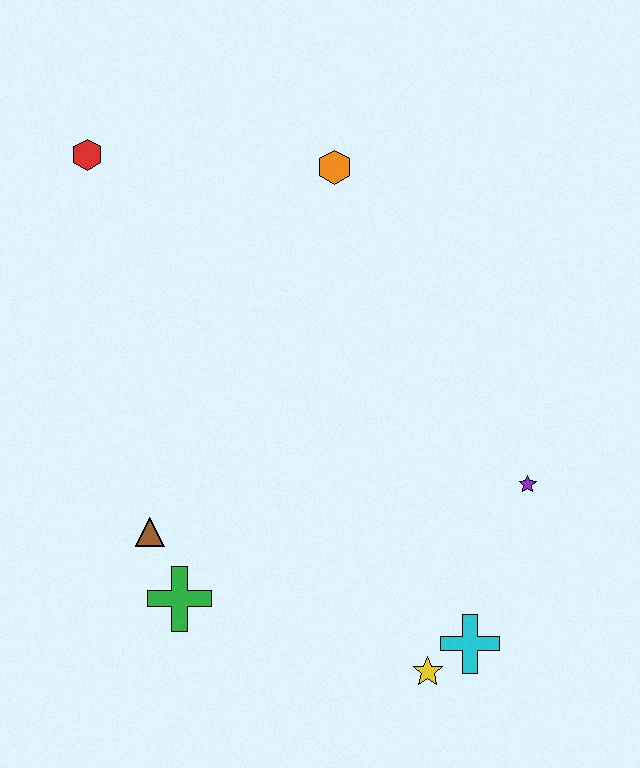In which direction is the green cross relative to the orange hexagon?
The green cross is below the orange hexagon.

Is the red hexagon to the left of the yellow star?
Yes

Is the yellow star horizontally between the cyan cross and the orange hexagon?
Yes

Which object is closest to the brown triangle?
The green cross is closest to the brown triangle.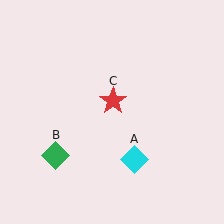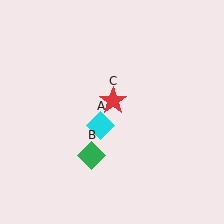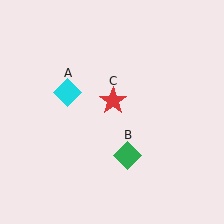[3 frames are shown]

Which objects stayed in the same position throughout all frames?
Red star (object C) remained stationary.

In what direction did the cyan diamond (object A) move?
The cyan diamond (object A) moved up and to the left.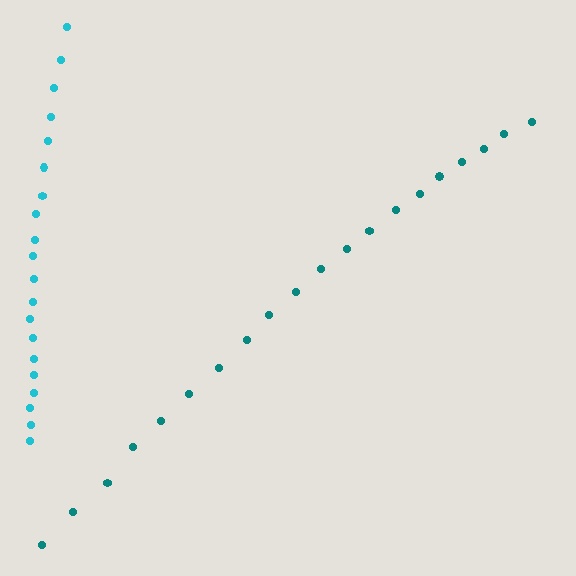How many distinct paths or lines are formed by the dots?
There are 2 distinct paths.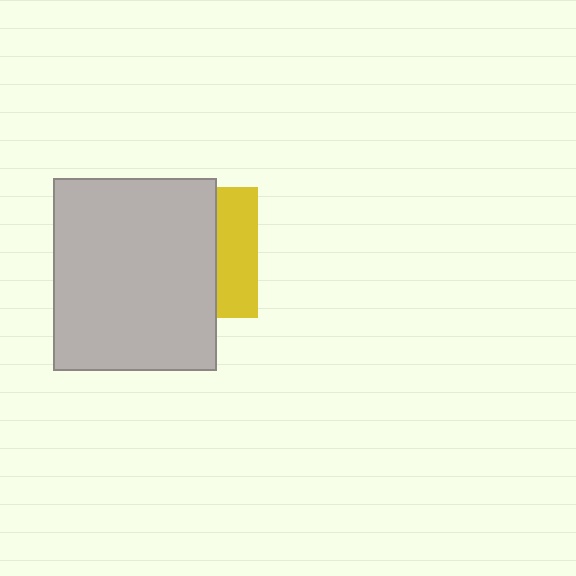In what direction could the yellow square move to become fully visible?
The yellow square could move right. That would shift it out from behind the light gray rectangle entirely.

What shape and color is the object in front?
The object in front is a light gray rectangle.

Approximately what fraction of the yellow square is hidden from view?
Roughly 69% of the yellow square is hidden behind the light gray rectangle.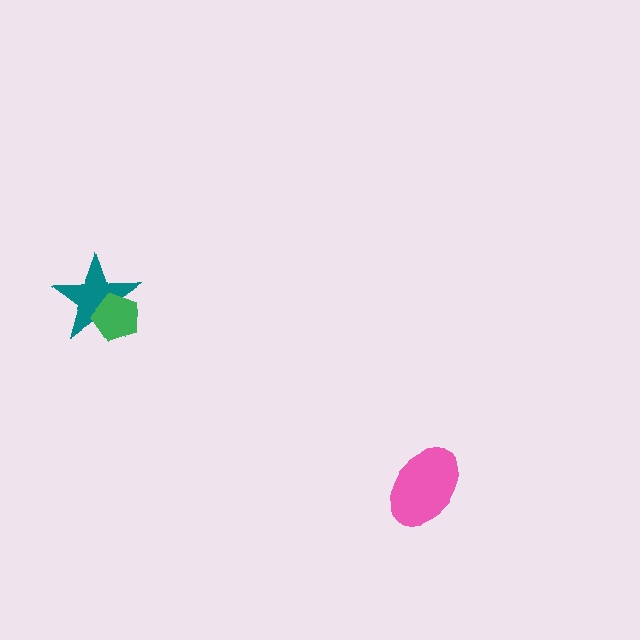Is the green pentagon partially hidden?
No, no other shape covers it.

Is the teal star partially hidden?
Yes, it is partially covered by another shape.